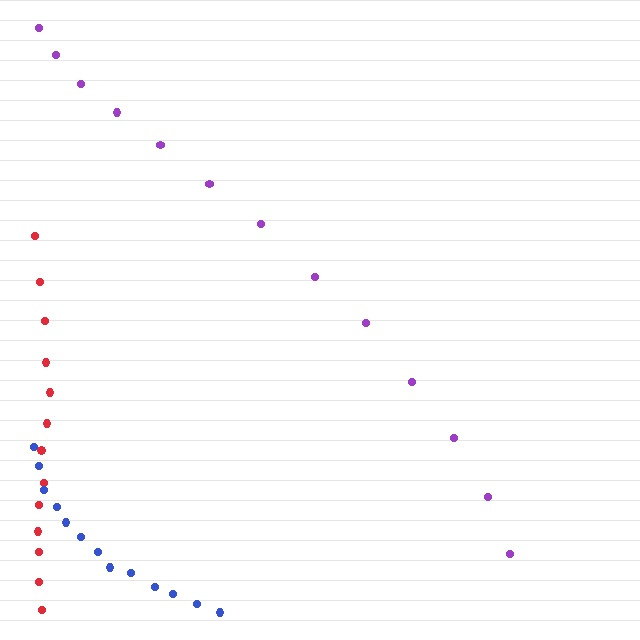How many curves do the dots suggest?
There are 3 distinct paths.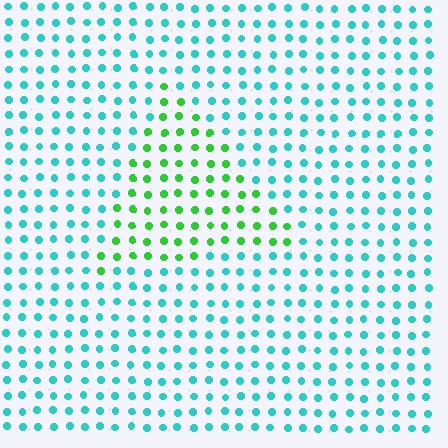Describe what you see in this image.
The image is filled with small cyan elements in a uniform arrangement. A triangle-shaped region is visible where the elements are tinted to a slightly different hue, forming a subtle color boundary.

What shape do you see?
I see a triangle.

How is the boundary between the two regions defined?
The boundary is defined purely by a slight shift in hue (about 55 degrees). Spacing, size, and orientation are identical on both sides.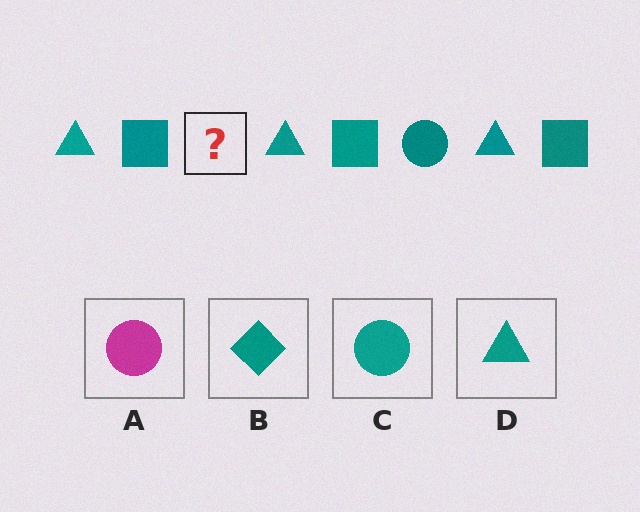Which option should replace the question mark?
Option C.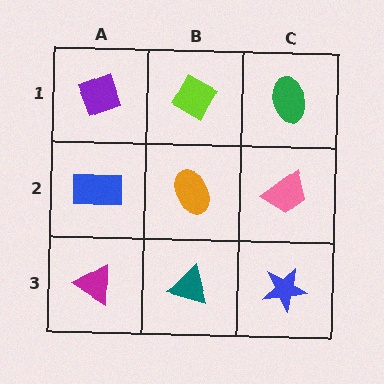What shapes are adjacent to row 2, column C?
A green ellipse (row 1, column C), a blue star (row 3, column C), an orange ellipse (row 2, column B).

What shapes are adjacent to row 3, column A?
A blue rectangle (row 2, column A), a teal triangle (row 3, column B).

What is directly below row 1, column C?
A pink trapezoid.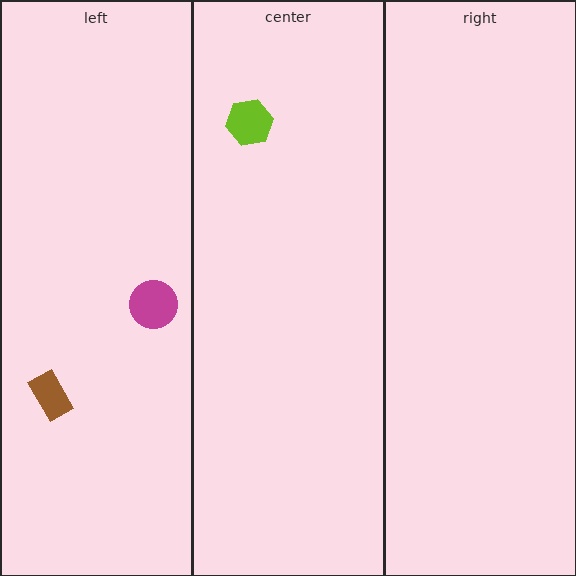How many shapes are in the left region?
2.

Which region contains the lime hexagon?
The center region.